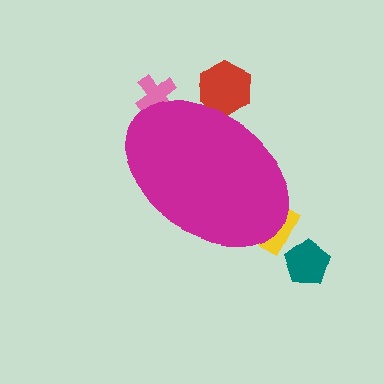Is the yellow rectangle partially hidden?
Yes, the yellow rectangle is partially hidden behind the magenta ellipse.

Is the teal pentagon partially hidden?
No, the teal pentagon is fully visible.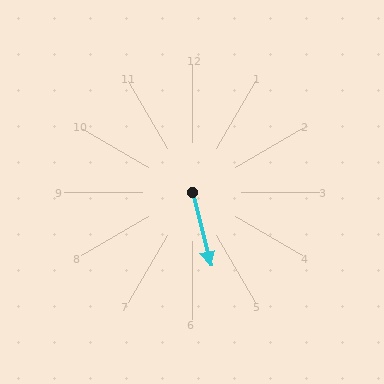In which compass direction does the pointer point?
South.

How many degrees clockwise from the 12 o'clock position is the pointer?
Approximately 166 degrees.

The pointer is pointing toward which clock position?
Roughly 6 o'clock.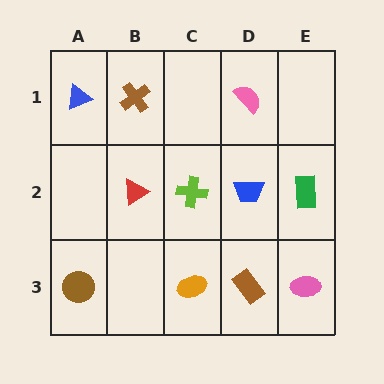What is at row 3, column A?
A brown circle.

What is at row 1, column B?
A brown cross.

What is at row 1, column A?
A blue triangle.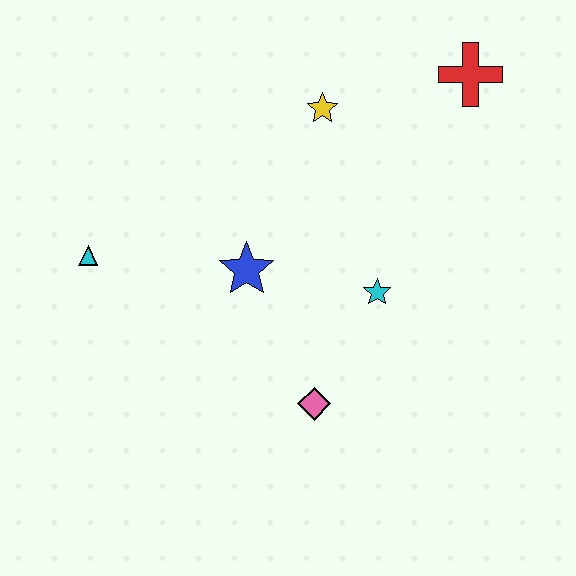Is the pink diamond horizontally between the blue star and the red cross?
Yes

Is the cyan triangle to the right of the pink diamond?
No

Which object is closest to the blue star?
The cyan star is closest to the blue star.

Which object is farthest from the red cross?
The cyan triangle is farthest from the red cross.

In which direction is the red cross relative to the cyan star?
The red cross is above the cyan star.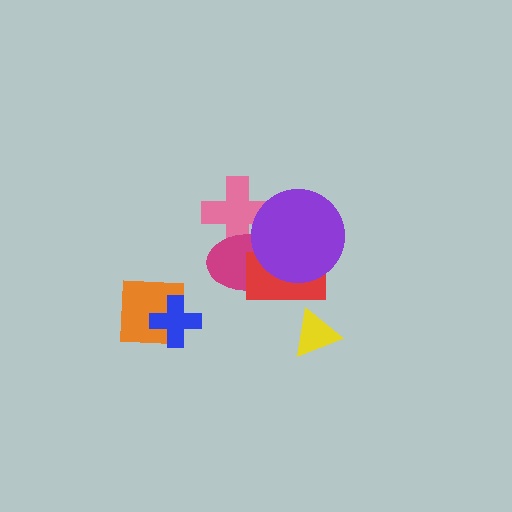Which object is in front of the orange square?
The blue cross is in front of the orange square.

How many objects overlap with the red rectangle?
2 objects overlap with the red rectangle.